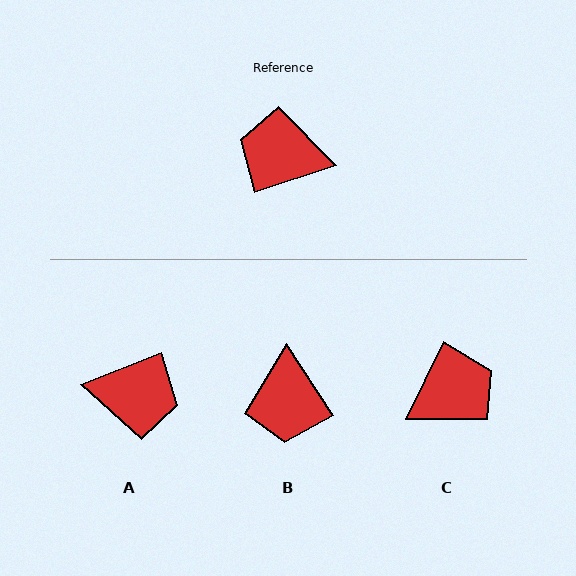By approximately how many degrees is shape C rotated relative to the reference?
Approximately 135 degrees clockwise.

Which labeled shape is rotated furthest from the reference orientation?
A, about 177 degrees away.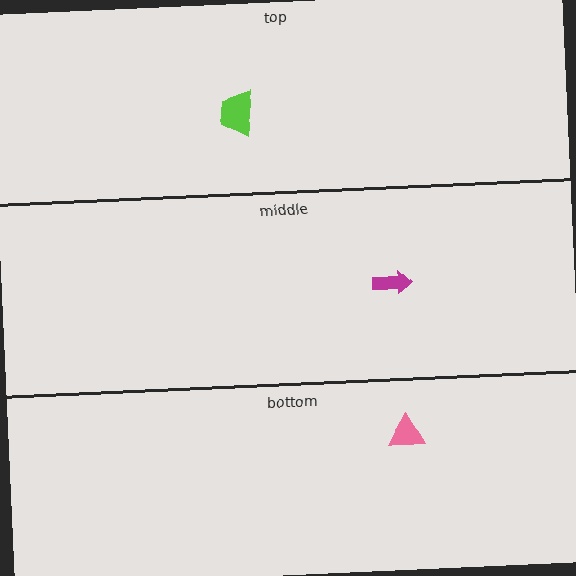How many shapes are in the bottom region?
1.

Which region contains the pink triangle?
The bottom region.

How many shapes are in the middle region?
1.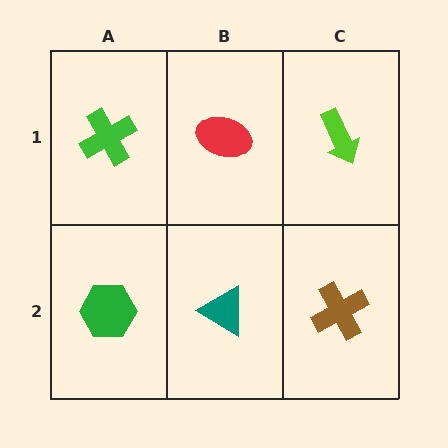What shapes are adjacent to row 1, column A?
A green hexagon (row 2, column A), a red ellipse (row 1, column B).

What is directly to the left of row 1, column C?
A red ellipse.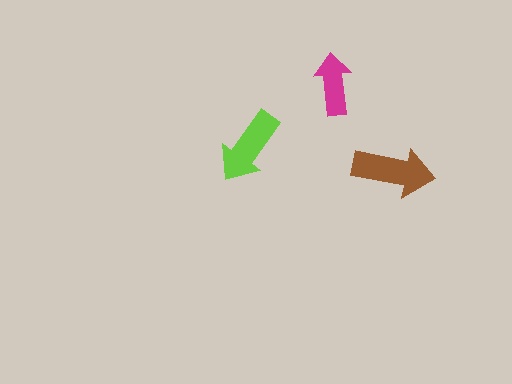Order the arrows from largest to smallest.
the brown one, the lime one, the magenta one.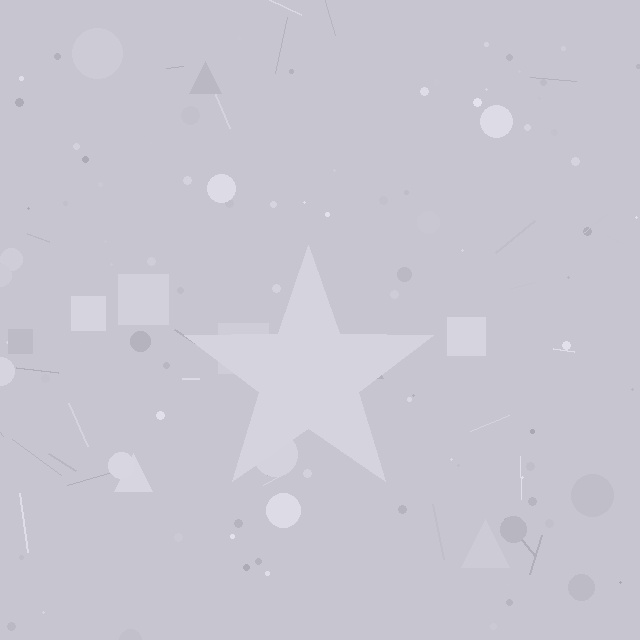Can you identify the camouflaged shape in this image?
The camouflaged shape is a star.